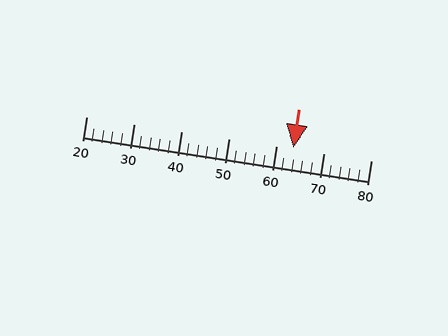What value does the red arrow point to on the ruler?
The red arrow points to approximately 64.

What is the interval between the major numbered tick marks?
The major tick marks are spaced 10 units apart.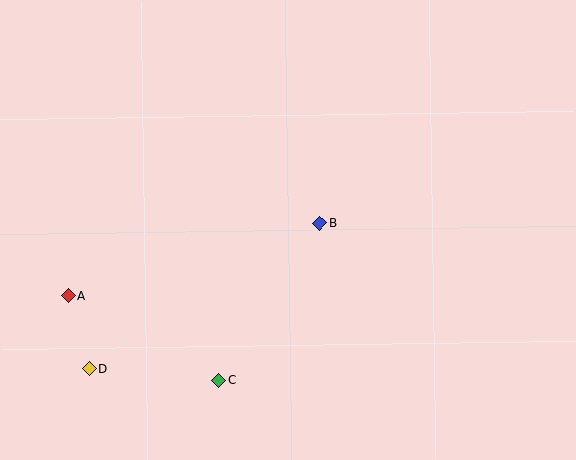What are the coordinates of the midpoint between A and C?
The midpoint between A and C is at (144, 338).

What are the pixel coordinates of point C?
Point C is at (219, 380).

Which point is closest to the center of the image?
Point B at (320, 223) is closest to the center.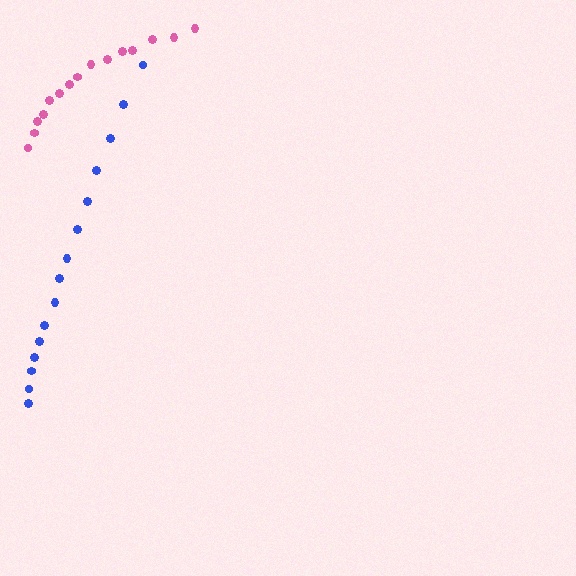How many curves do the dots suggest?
There are 2 distinct paths.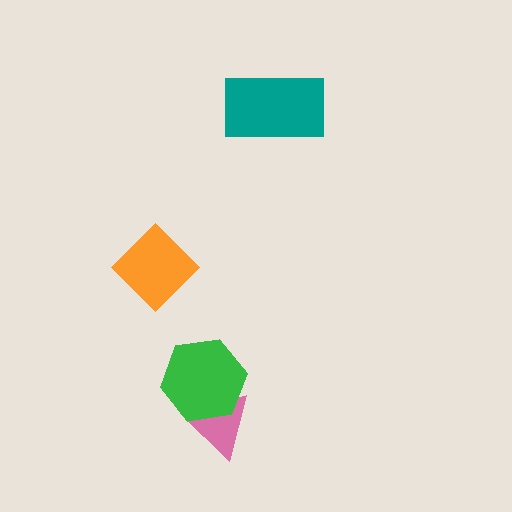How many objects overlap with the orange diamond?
0 objects overlap with the orange diamond.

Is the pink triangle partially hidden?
Yes, it is partially covered by another shape.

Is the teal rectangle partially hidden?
No, no other shape covers it.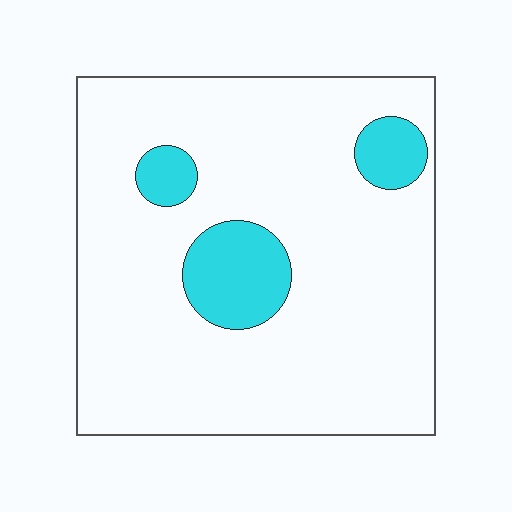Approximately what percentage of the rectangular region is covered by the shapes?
Approximately 15%.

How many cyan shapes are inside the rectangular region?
3.